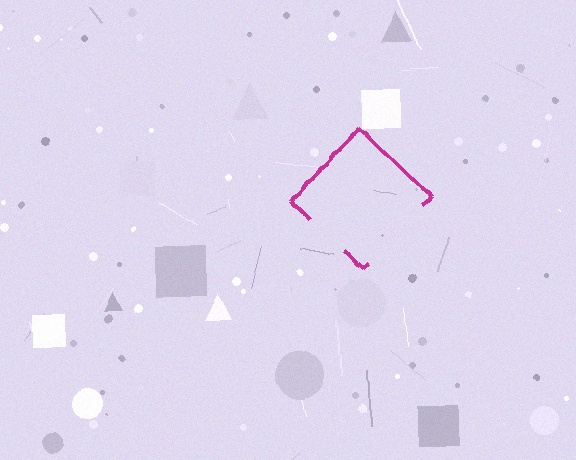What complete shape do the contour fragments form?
The contour fragments form a diamond.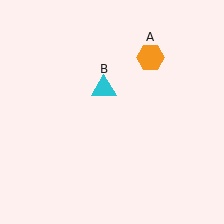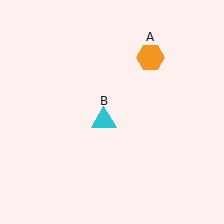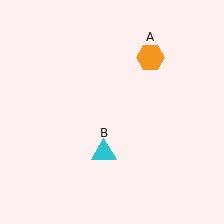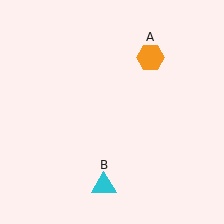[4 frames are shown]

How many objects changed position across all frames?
1 object changed position: cyan triangle (object B).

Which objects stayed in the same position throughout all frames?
Orange hexagon (object A) remained stationary.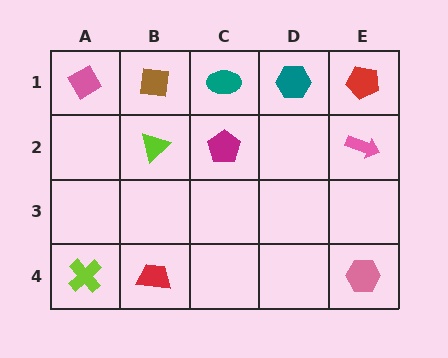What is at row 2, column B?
A lime triangle.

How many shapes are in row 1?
5 shapes.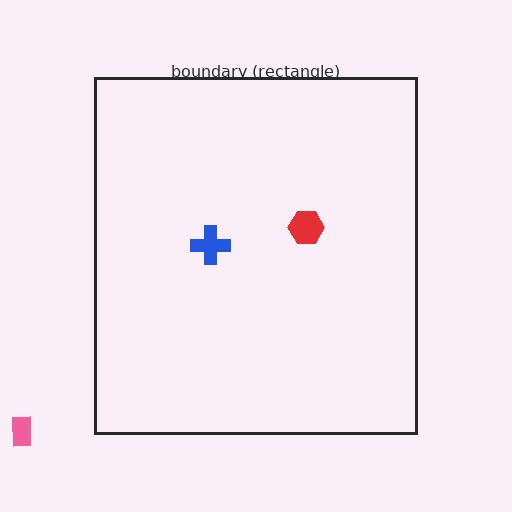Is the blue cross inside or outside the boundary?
Inside.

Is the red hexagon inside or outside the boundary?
Inside.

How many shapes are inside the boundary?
2 inside, 1 outside.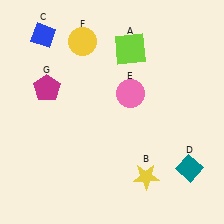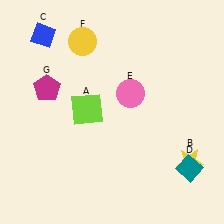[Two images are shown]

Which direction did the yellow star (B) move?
The yellow star (B) moved right.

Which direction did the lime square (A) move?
The lime square (A) moved down.